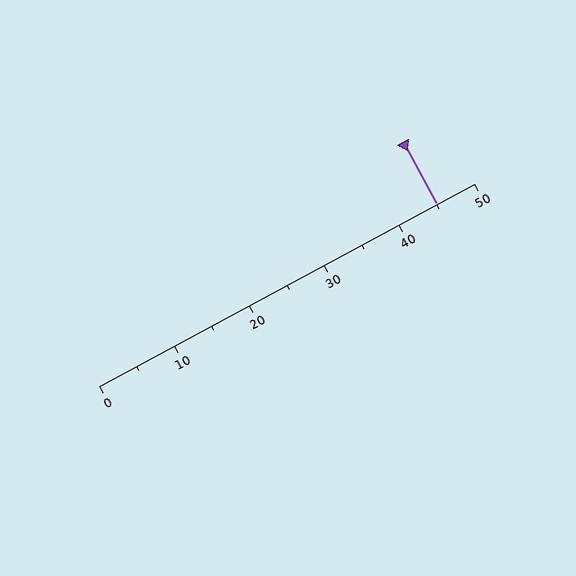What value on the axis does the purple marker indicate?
The marker indicates approximately 45.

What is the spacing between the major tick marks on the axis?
The major ticks are spaced 10 apart.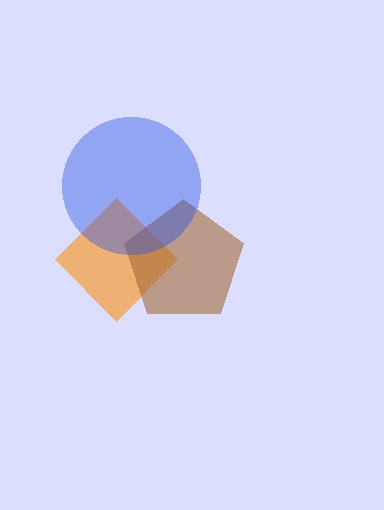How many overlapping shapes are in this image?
There are 3 overlapping shapes in the image.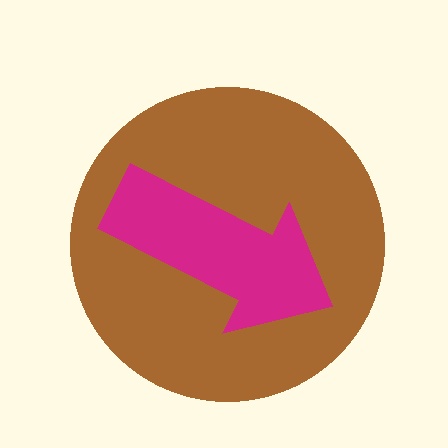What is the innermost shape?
The magenta arrow.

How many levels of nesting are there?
2.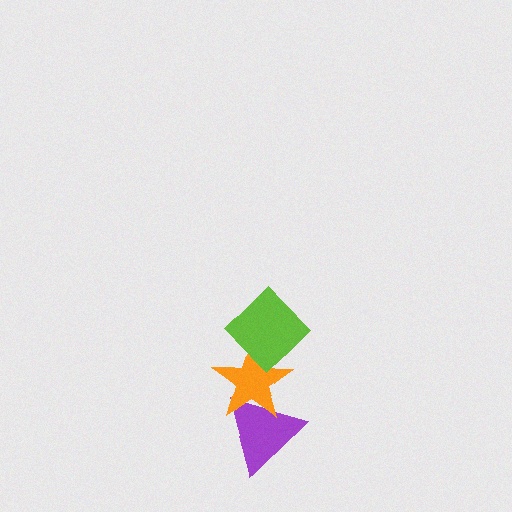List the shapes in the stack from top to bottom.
From top to bottom: the lime diamond, the orange star, the purple triangle.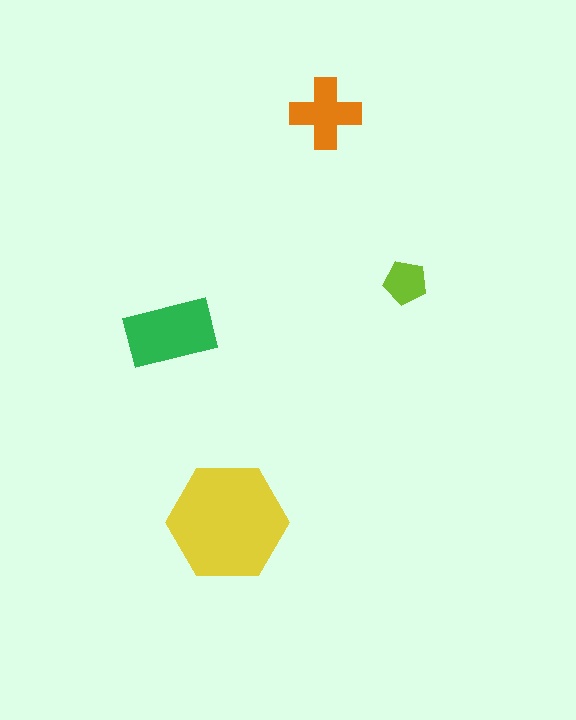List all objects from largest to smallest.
The yellow hexagon, the green rectangle, the orange cross, the lime pentagon.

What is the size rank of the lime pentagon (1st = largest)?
4th.